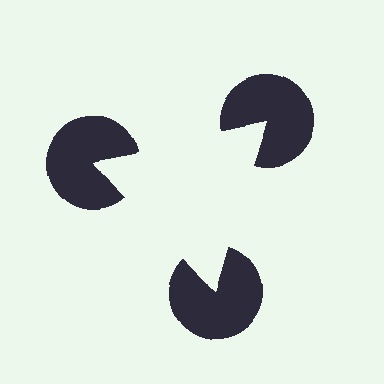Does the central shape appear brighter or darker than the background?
It typically appears slightly brighter than the background, even though no actual brightness change is drawn.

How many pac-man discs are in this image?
There are 3 — one at each vertex of the illusory triangle.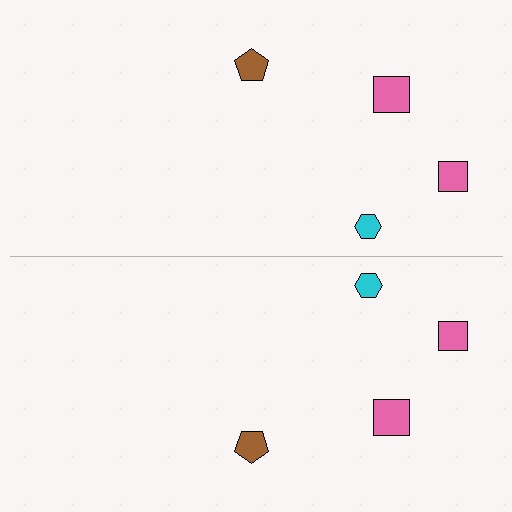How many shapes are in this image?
There are 8 shapes in this image.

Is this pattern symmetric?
Yes, this pattern has bilateral (reflection) symmetry.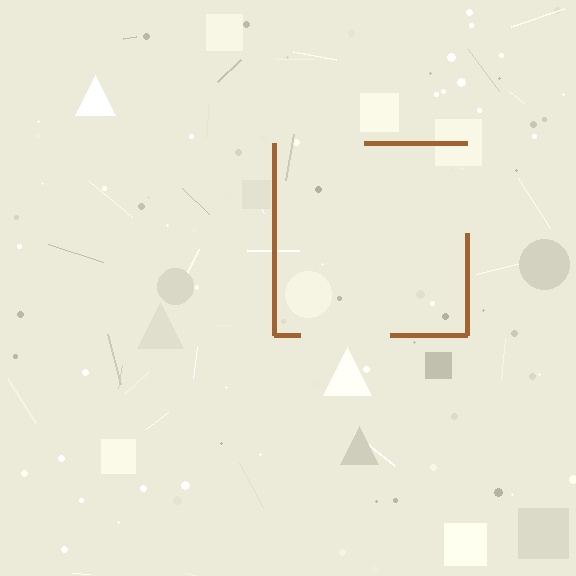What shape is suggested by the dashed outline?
The dashed outline suggests a square.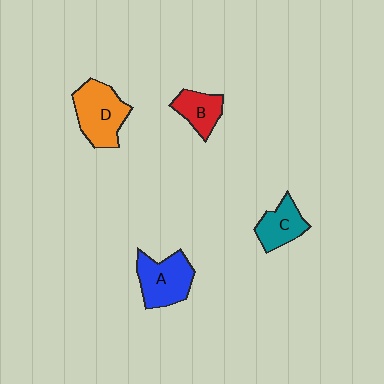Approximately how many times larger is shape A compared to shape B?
Approximately 1.5 times.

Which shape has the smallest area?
Shape B (red).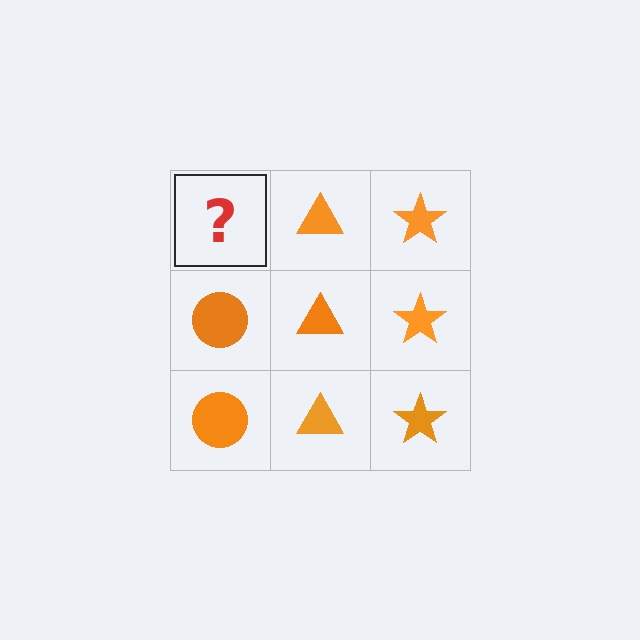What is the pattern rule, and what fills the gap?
The rule is that each column has a consistent shape. The gap should be filled with an orange circle.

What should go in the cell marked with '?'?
The missing cell should contain an orange circle.